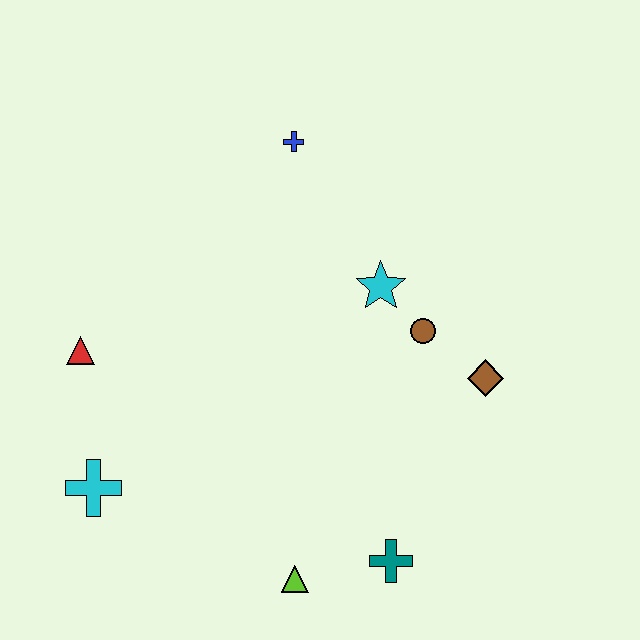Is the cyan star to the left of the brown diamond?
Yes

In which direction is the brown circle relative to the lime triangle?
The brown circle is above the lime triangle.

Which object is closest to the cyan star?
The brown circle is closest to the cyan star.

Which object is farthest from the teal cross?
The blue cross is farthest from the teal cross.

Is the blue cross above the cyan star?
Yes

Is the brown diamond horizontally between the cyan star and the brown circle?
No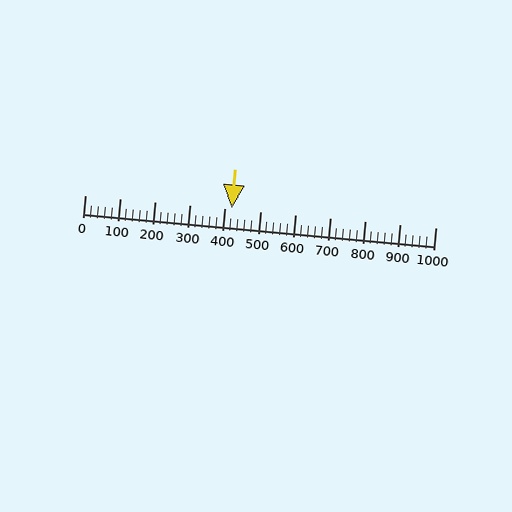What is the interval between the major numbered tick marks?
The major tick marks are spaced 100 units apart.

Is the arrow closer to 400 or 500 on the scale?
The arrow is closer to 400.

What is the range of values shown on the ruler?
The ruler shows values from 0 to 1000.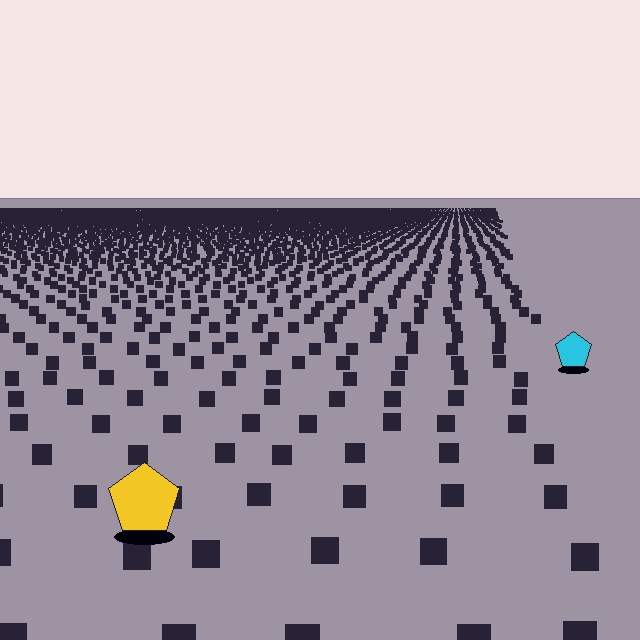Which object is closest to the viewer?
The yellow pentagon is closest. The texture marks near it are larger and more spread out.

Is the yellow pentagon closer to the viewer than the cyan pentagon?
Yes. The yellow pentagon is closer — you can tell from the texture gradient: the ground texture is coarser near it.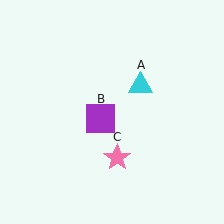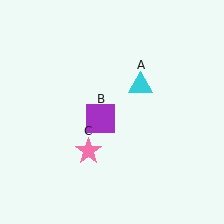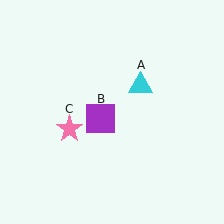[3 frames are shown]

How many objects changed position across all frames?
1 object changed position: pink star (object C).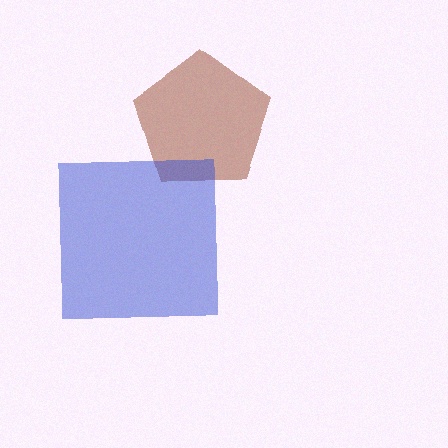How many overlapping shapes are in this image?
There are 2 overlapping shapes in the image.